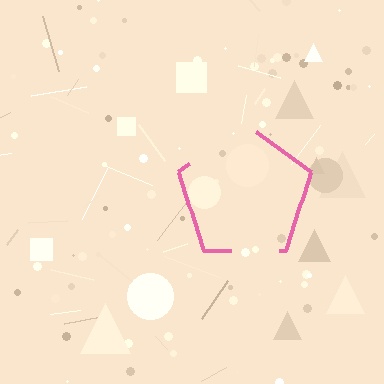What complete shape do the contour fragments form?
The contour fragments form a pentagon.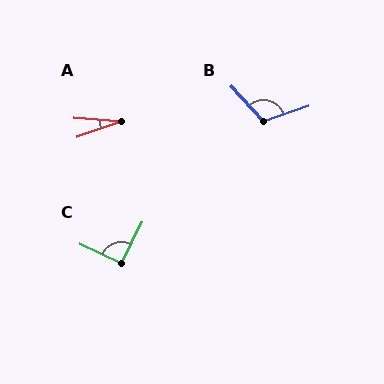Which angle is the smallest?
A, at approximately 24 degrees.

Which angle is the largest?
B, at approximately 114 degrees.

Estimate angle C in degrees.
Approximately 90 degrees.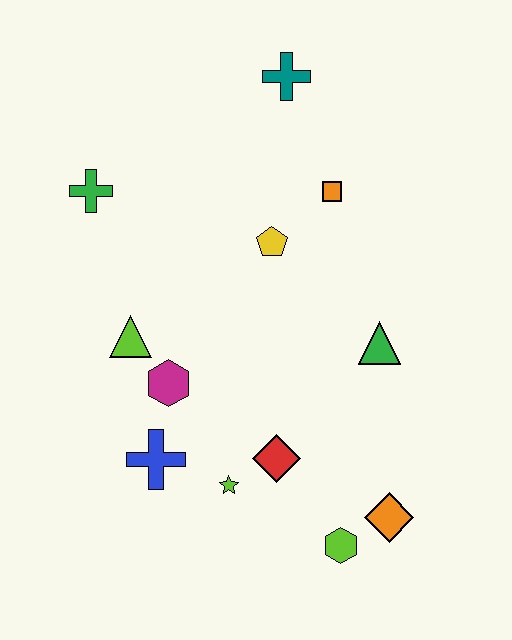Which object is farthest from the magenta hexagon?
The teal cross is farthest from the magenta hexagon.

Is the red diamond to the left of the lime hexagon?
Yes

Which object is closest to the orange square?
The yellow pentagon is closest to the orange square.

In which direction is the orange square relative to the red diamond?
The orange square is above the red diamond.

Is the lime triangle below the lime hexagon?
No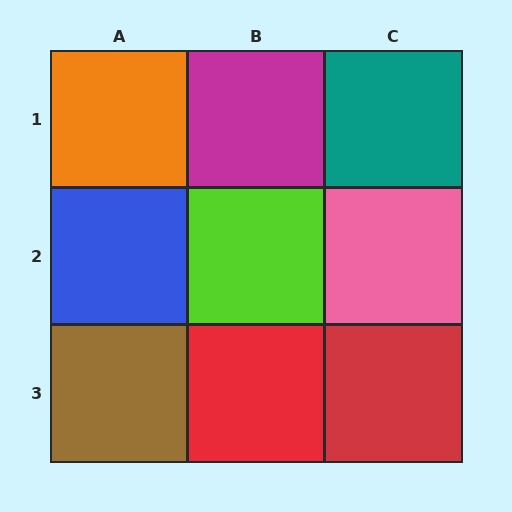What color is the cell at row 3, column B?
Red.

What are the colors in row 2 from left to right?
Blue, lime, pink.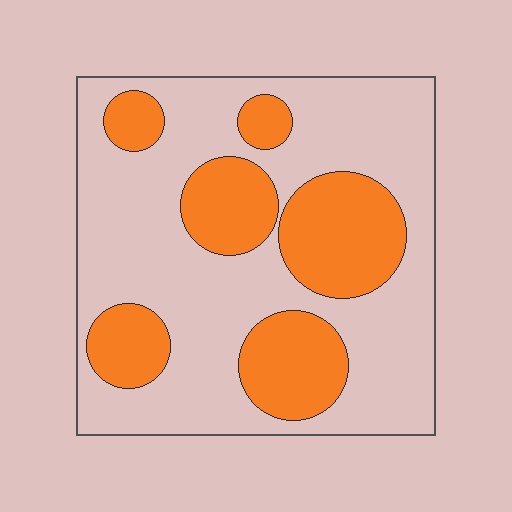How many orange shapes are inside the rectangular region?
6.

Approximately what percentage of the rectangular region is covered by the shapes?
Approximately 30%.